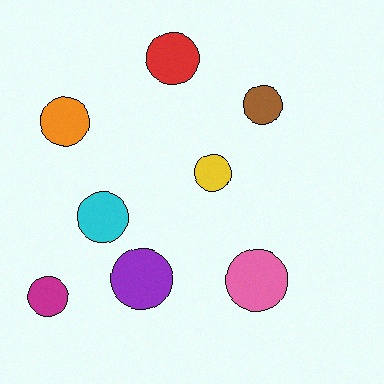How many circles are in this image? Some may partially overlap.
There are 8 circles.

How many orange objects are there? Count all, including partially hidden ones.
There is 1 orange object.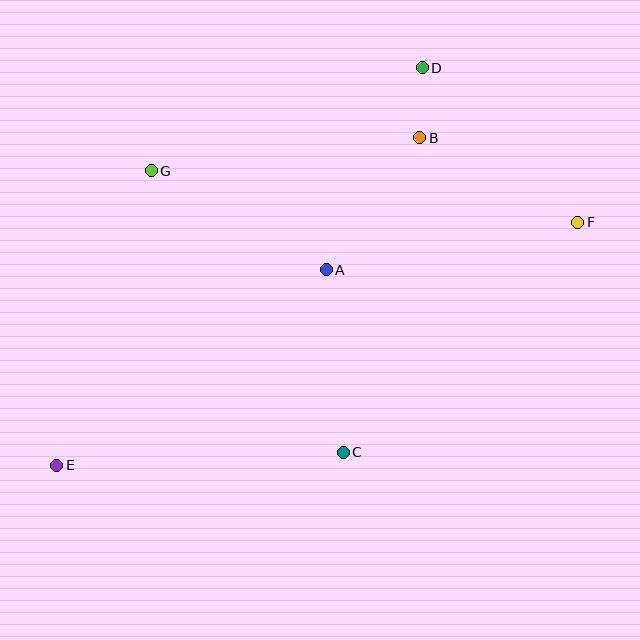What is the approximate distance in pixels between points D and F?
The distance between D and F is approximately 219 pixels.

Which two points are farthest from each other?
Points E and F are farthest from each other.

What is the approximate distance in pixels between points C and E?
The distance between C and E is approximately 287 pixels.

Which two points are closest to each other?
Points B and D are closest to each other.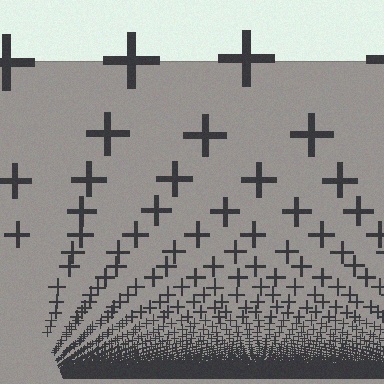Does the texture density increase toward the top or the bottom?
Density increases toward the bottom.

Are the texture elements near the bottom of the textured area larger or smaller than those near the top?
Smaller. The gradient is inverted — elements near the bottom are smaller and denser.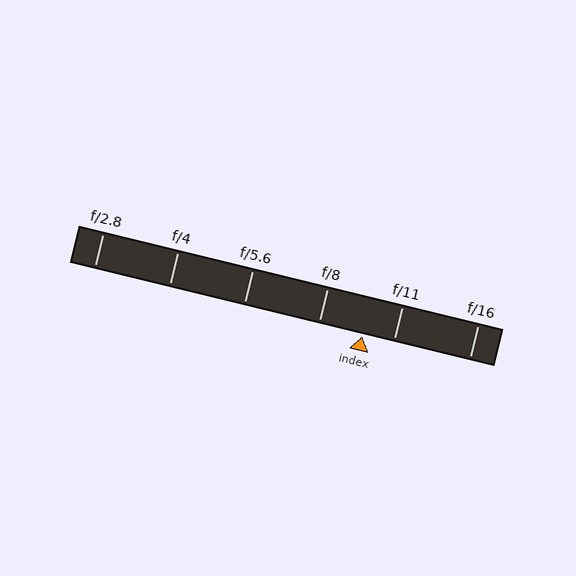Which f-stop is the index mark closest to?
The index mark is closest to f/11.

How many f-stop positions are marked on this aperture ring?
There are 6 f-stop positions marked.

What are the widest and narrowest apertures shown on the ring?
The widest aperture shown is f/2.8 and the narrowest is f/16.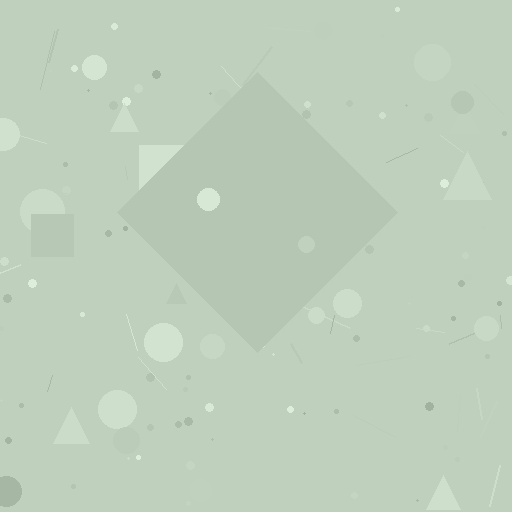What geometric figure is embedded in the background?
A diamond is embedded in the background.